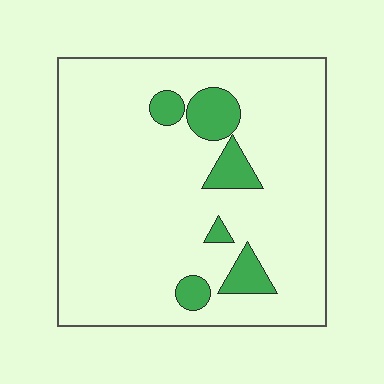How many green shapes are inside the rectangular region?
6.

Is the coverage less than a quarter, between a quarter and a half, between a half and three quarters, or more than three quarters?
Less than a quarter.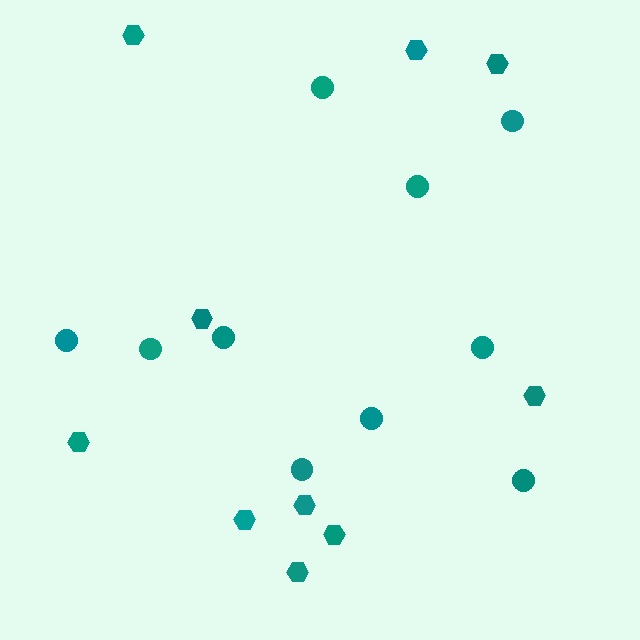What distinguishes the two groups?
There are 2 groups: one group of circles (10) and one group of hexagons (10).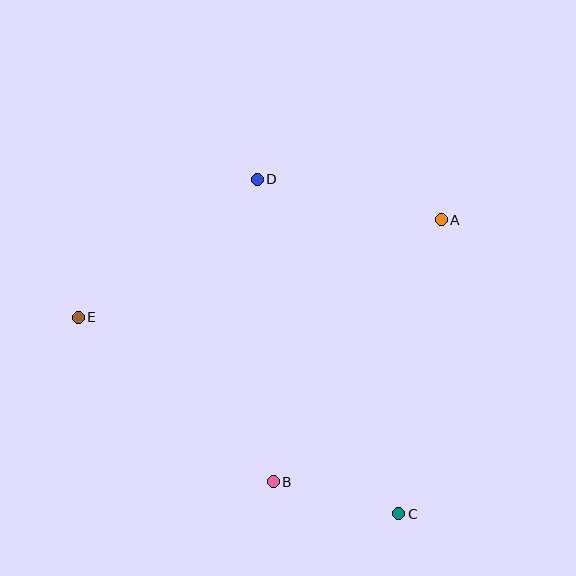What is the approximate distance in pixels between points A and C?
The distance between A and C is approximately 297 pixels.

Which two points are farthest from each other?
Points C and E are farthest from each other.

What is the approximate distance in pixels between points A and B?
The distance between A and B is approximately 311 pixels.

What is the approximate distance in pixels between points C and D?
The distance between C and D is approximately 363 pixels.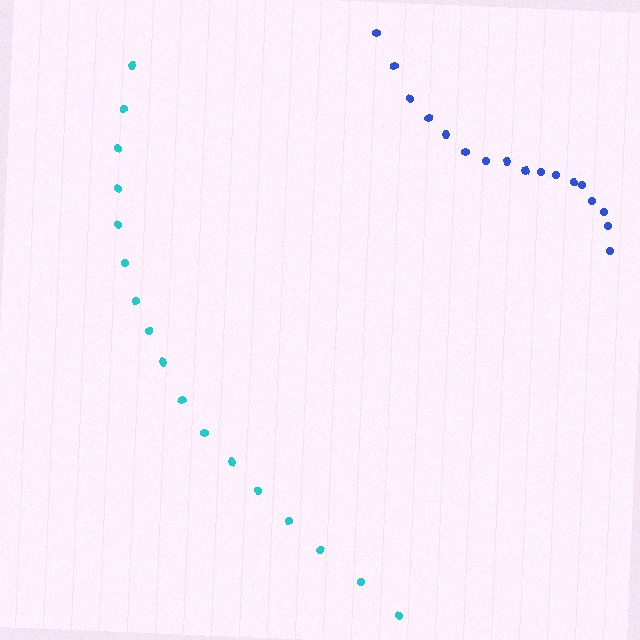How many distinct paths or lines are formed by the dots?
There are 2 distinct paths.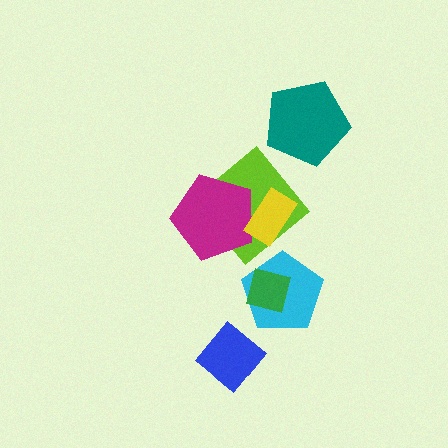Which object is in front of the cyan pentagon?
The green square is in front of the cyan pentagon.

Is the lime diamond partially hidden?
Yes, it is partially covered by another shape.